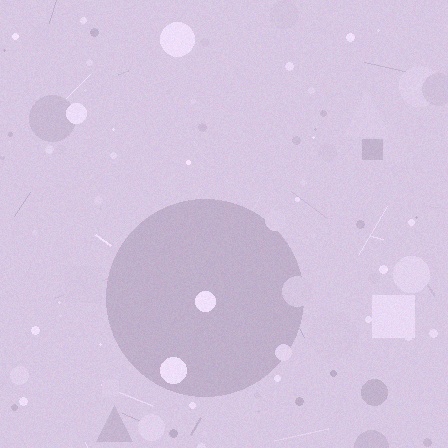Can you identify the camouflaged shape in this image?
The camouflaged shape is a circle.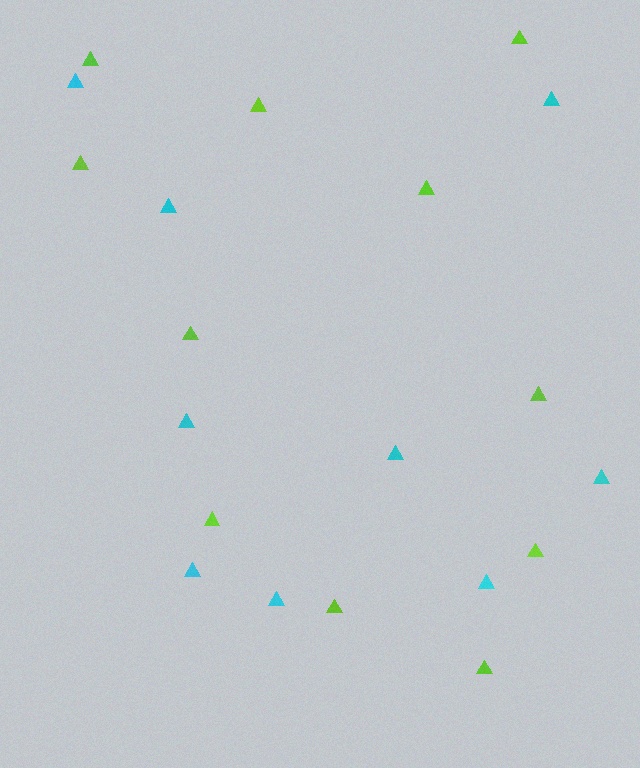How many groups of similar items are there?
There are 2 groups: one group of cyan triangles (9) and one group of lime triangles (11).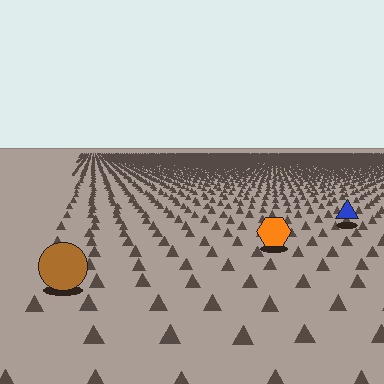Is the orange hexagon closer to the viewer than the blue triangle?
Yes. The orange hexagon is closer — you can tell from the texture gradient: the ground texture is coarser near it.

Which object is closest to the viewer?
The brown circle is closest. The texture marks near it are larger and more spread out.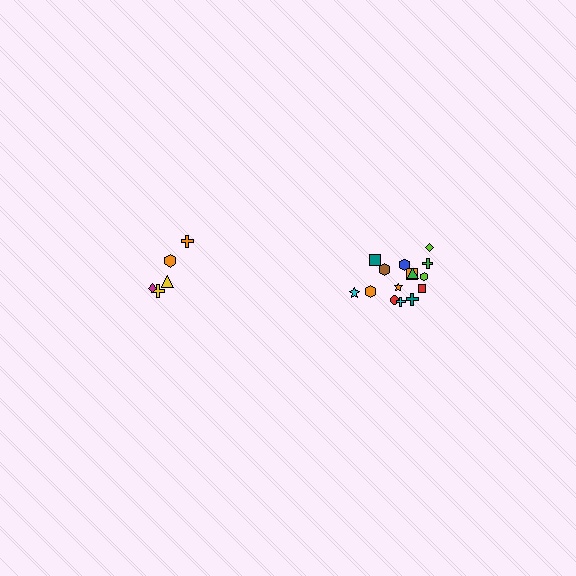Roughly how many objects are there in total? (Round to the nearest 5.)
Roughly 20 objects in total.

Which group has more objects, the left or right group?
The right group.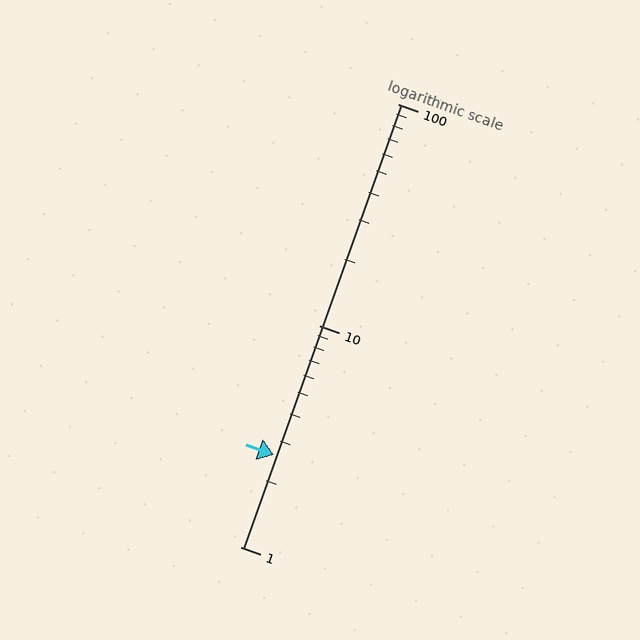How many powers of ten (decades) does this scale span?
The scale spans 2 decades, from 1 to 100.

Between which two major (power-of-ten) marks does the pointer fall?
The pointer is between 1 and 10.